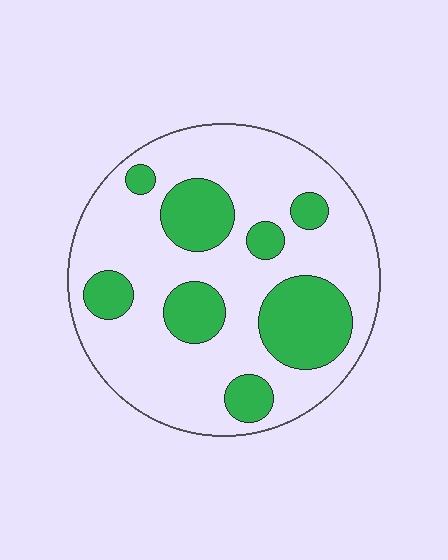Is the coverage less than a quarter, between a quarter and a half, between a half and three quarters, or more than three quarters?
Between a quarter and a half.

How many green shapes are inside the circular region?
8.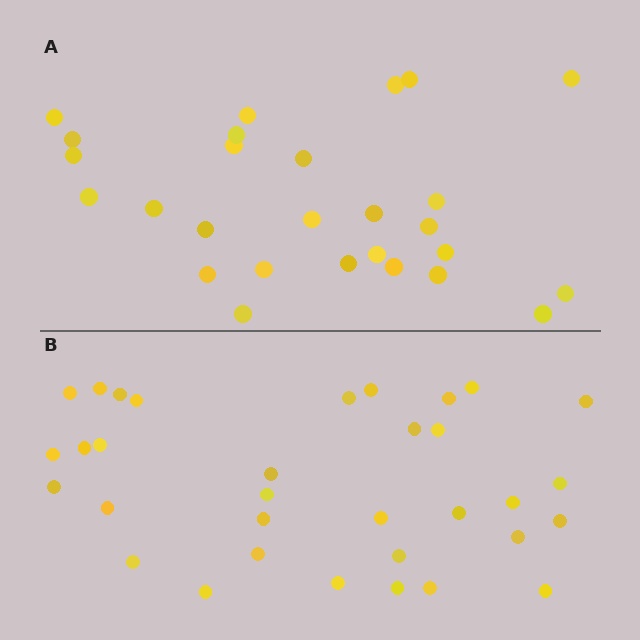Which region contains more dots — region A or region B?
Region B (the bottom region) has more dots.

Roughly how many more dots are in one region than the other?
Region B has about 6 more dots than region A.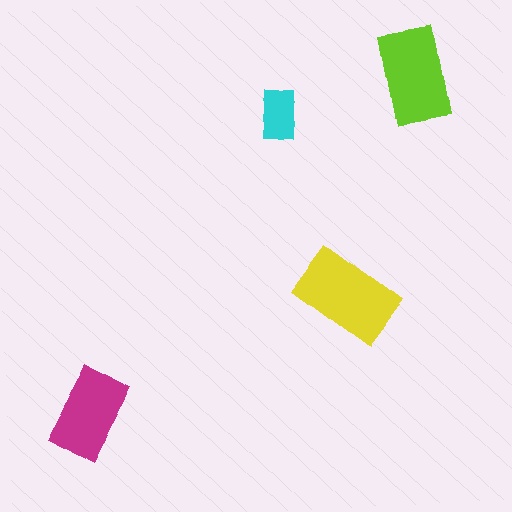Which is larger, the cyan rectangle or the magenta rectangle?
The magenta one.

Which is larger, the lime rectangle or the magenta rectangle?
The lime one.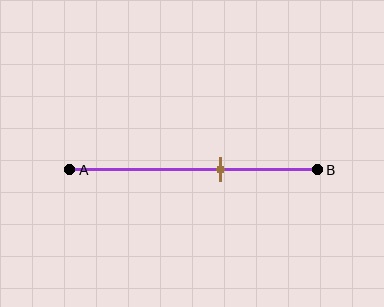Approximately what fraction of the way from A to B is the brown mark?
The brown mark is approximately 60% of the way from A to B.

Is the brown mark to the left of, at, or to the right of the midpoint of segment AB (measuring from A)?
The brown mark is to the right of the midpoint of segment AB.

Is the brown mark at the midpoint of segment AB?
No, the mark is at about 60% from A, not at the 50% midpoint.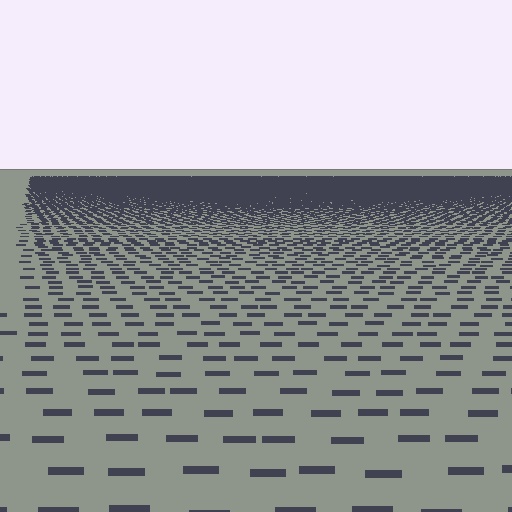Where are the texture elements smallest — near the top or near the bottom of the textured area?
Near the top.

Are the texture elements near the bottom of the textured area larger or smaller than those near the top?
Larger. Near the bottom, elements are closer to the viewer and appear at a bigger on-screen size.